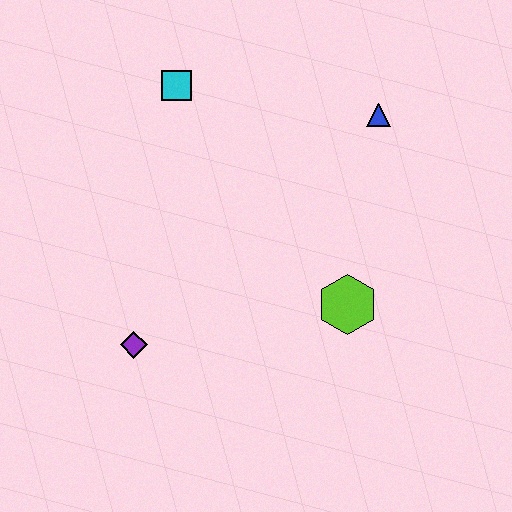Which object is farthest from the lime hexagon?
The cyan square is farthest from the lime hexagon.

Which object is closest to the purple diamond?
The lime hexagon is closest to the purple diamond.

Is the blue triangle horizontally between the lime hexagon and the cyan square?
No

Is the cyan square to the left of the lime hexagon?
Yes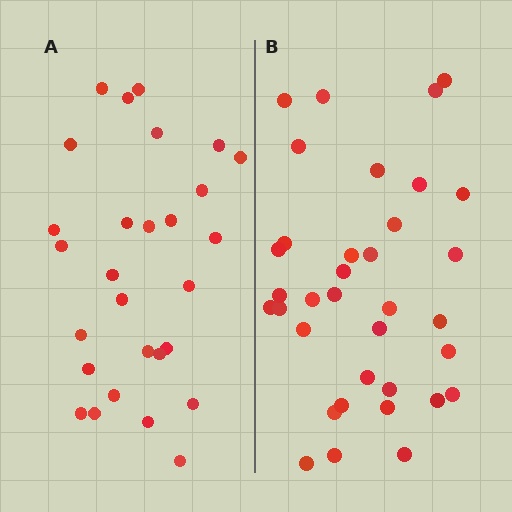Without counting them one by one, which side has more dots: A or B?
Region B (the right region) has more dots.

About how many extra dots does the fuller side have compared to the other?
Region B has roughly 8 or so more dots than region A.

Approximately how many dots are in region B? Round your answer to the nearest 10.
About 40 dots. (The exact count is 35, which rounds to 40.)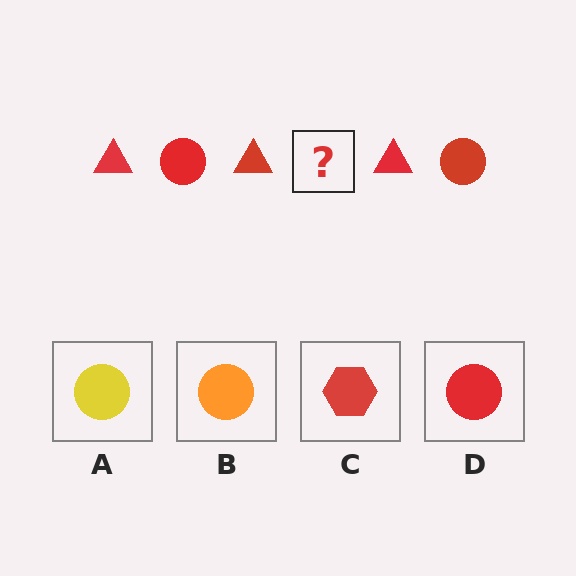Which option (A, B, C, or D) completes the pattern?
D.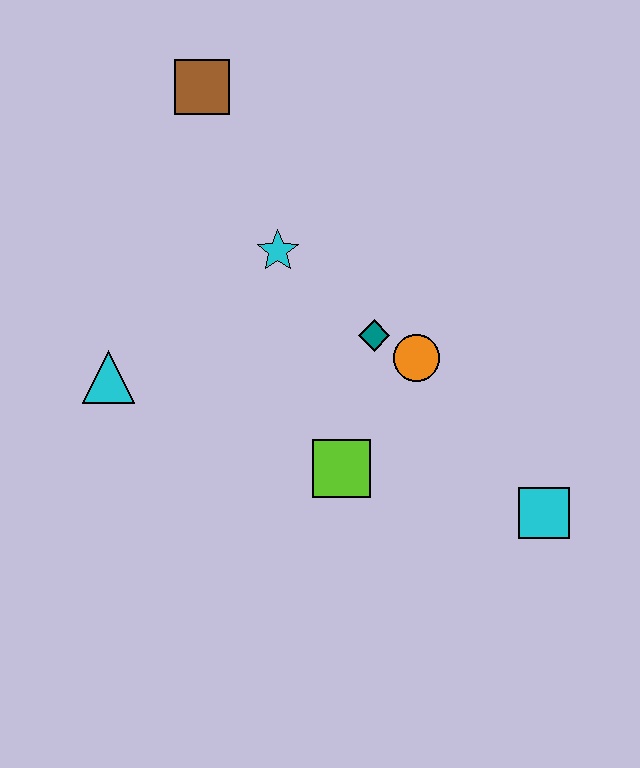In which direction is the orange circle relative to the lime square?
The orange circle is above the lime square.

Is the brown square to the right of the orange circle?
No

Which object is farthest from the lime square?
The brown square is farthest from the lime square.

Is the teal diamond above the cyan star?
No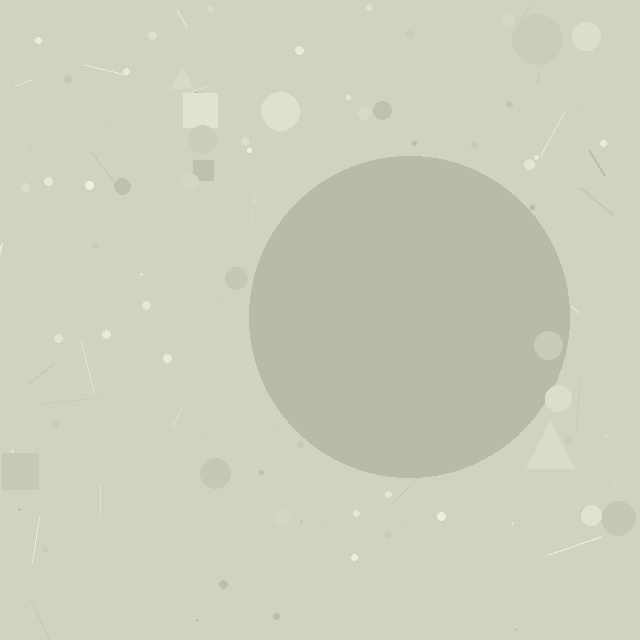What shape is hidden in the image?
A circle is hidden in the image.